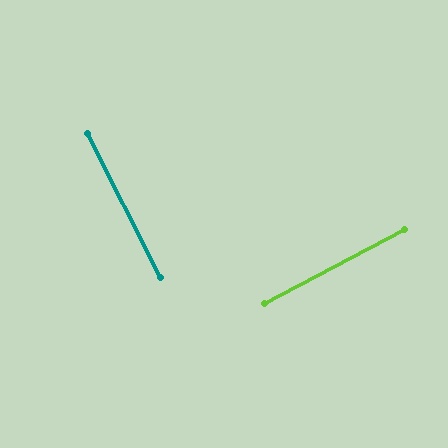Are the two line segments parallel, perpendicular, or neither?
Perpendicular — they meet at approximately 89°.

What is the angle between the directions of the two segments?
Approximately 89 degrees.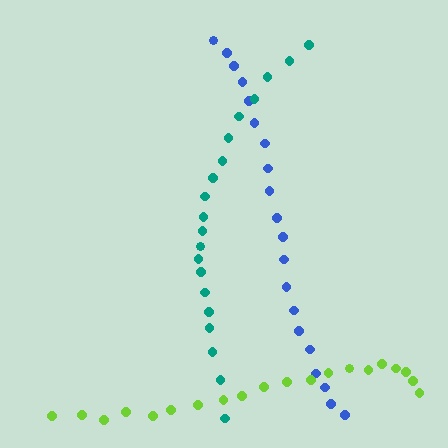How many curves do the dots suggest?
There are 3 distinct paths.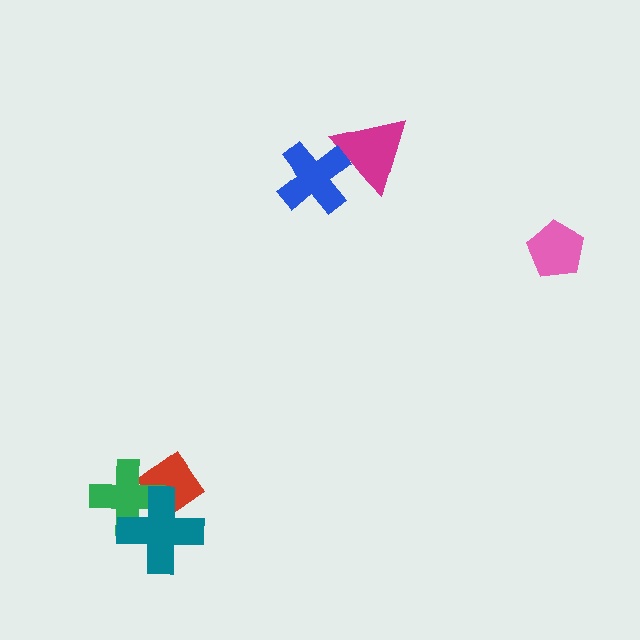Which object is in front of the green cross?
The teal cross is in front of the green cross.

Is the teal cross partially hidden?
No, no other shape covers it.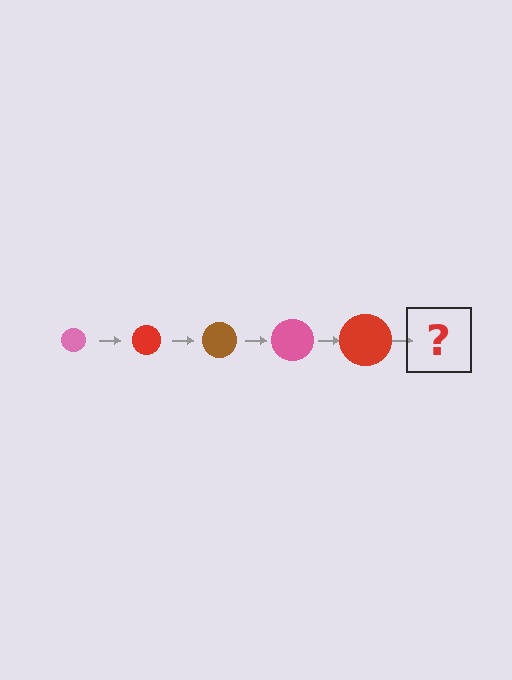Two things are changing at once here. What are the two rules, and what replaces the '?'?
The two rules are that the circle grows larger each step and the color cycles through pink, red, and brown. The '?' should be a brown circle, larger than the previous one.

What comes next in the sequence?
The next element should be a brown circle, larger than the previous one.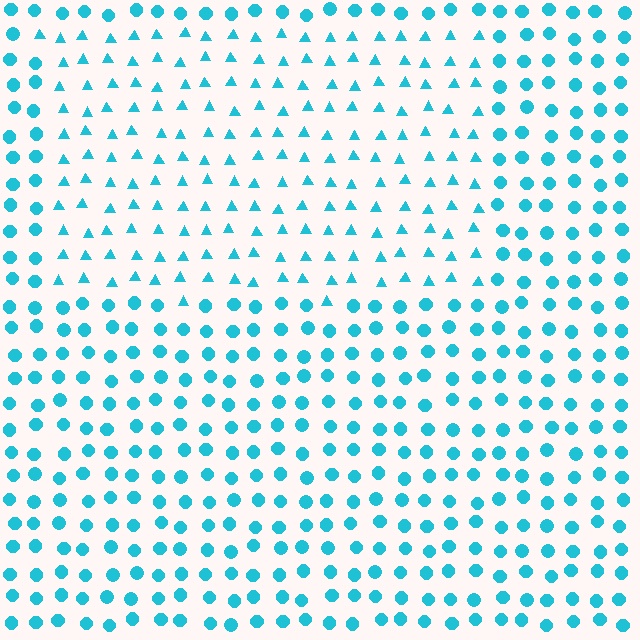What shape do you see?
I see a rectangle.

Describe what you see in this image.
The image is filled with small cyan elements arranged in a uniform grid. A rectangle-shaped region contains triangles, while the surrounding area contains circles. The boundary is defined purely by the change in element shape.